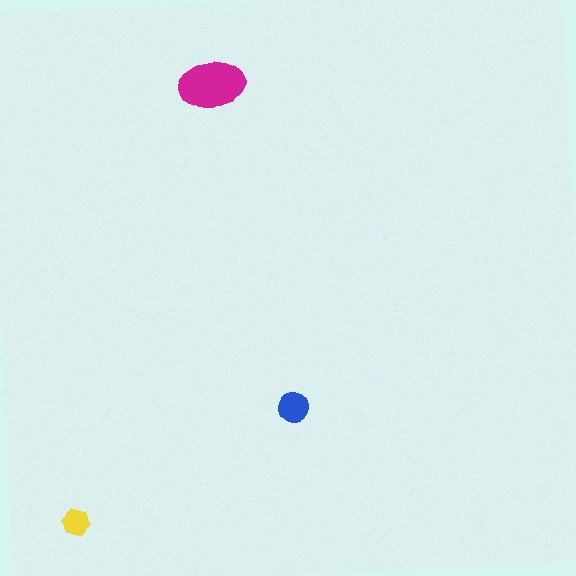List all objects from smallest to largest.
The yellow hexagon, the blue circle, the magenta ellipse.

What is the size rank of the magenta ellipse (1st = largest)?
1st.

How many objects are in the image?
There are 3 objects in the image.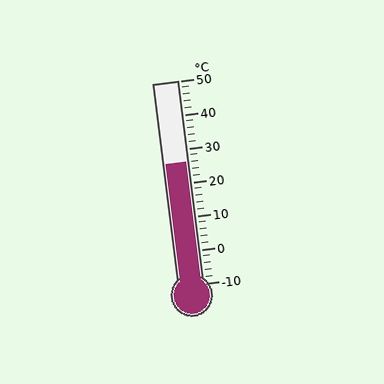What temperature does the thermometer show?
The thermometer shows approximately 26°C.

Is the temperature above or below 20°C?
The temperature is above 20°C.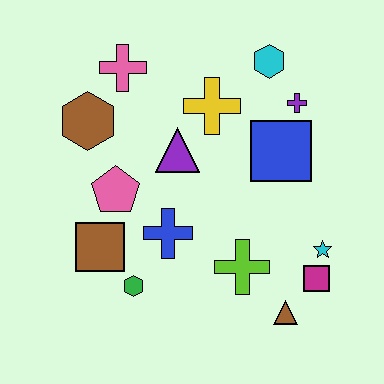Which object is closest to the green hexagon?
The brown square is closest to the green hexagon.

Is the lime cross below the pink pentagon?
Yes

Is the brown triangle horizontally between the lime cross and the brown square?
No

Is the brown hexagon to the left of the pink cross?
Yes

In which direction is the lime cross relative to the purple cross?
The lime cross is below the purple cross.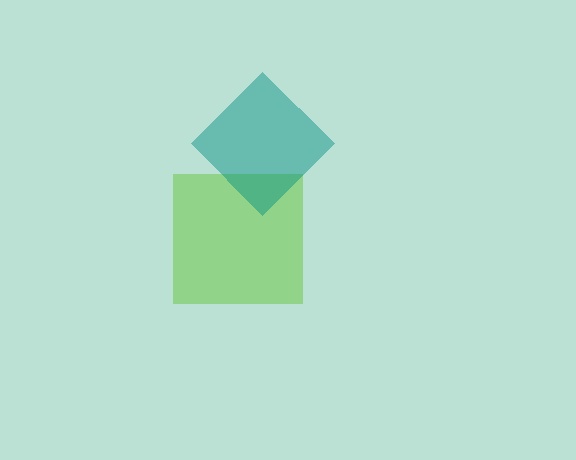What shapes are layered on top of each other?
The layered shapes are: a lime square, a teal diamond.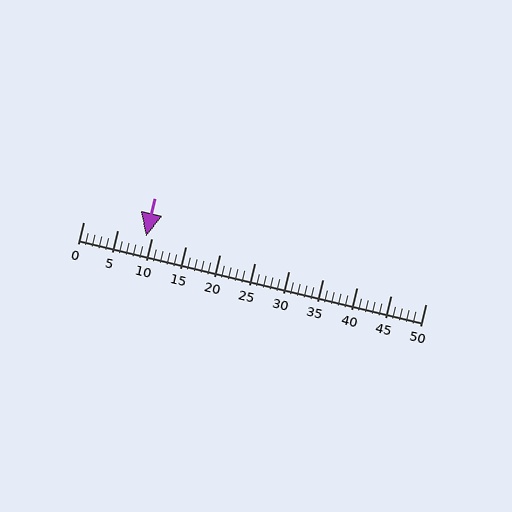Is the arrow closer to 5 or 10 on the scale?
The arrow is closer to 10.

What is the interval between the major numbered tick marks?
The major tick marks are spaced 5 units apart.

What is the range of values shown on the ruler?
The ruler shows values from 0 to 50.